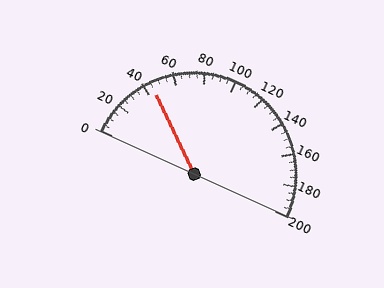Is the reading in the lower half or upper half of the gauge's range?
The reading is in the lower half of the range (0 to 200).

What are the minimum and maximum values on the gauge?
The gauge ranges from 0 to 200.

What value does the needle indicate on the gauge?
The needle indicates approximately 45.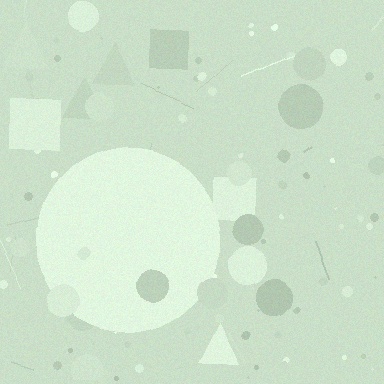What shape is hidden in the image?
A circle is hidden in the image.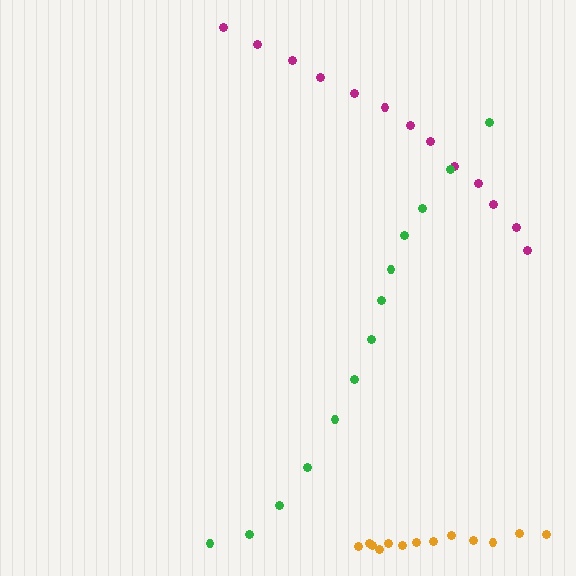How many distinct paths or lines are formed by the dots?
There are 3 distinct paths.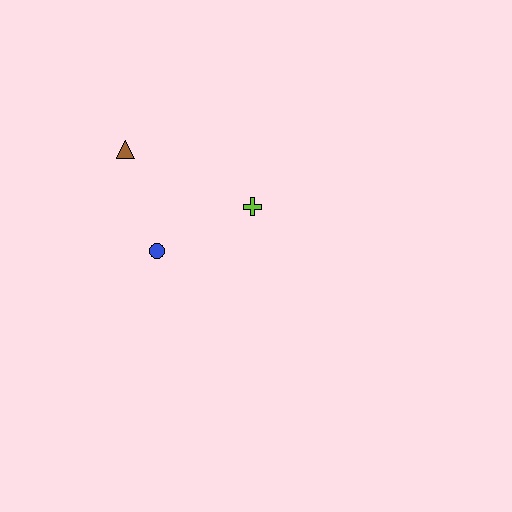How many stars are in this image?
There are no stars.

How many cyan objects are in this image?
There are no cyan objects.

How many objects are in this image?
There are 3 objects.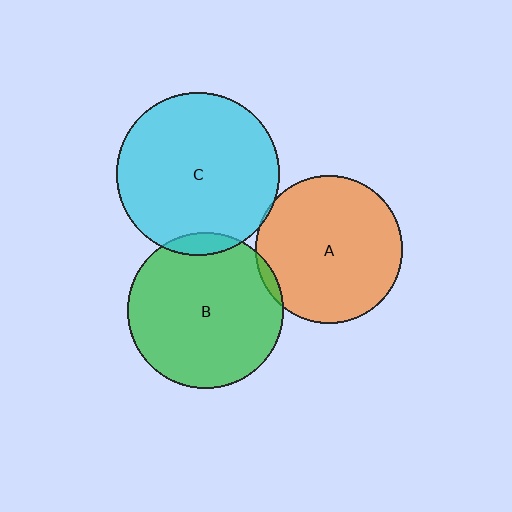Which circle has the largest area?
Circle C (cyan).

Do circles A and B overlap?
Yes.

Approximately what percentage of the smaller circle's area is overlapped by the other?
Approximately 5%.